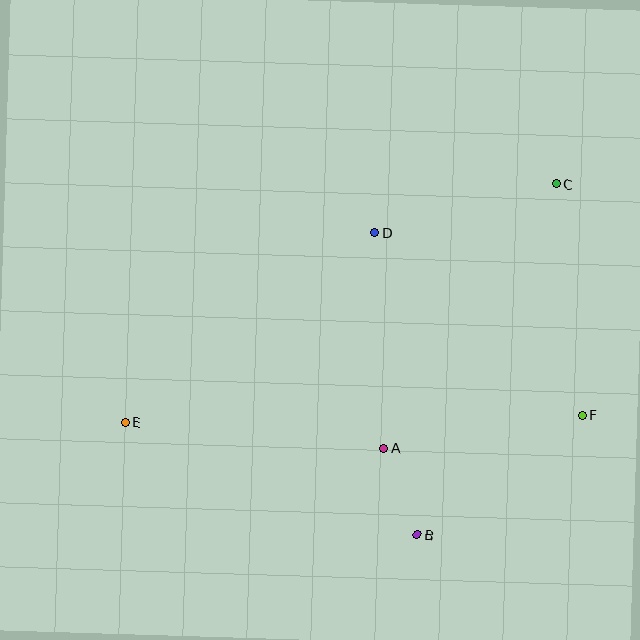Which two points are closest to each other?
Points A and B are closest to each other.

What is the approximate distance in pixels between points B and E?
The distance between B and E is approximately 313 pixels.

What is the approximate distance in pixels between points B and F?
The distance between B and F is approximately 204 pixels.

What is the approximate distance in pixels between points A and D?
The distance between A and D is approximately 216 pixels.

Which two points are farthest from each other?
Points C and E are farthest from each other.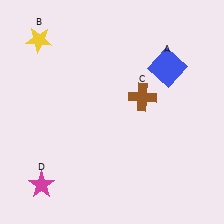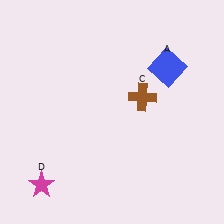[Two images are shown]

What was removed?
The yellow star (B) was removed in Image 2.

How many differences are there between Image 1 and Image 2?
There is 1 difference between the two images.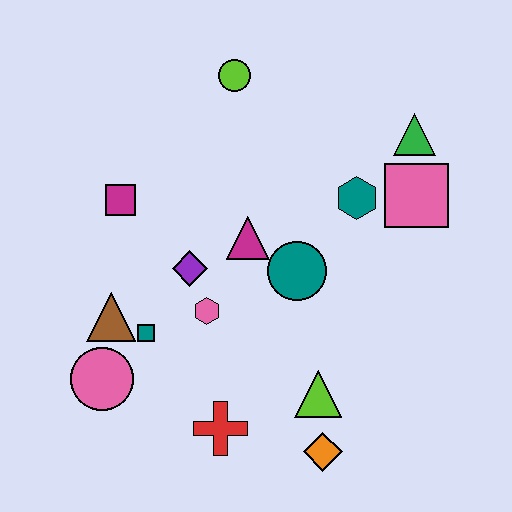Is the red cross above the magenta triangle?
No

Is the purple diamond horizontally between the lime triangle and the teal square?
Yes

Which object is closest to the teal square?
The brown triangle is closest to the teal square.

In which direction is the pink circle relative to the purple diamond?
The pink circle is below the purple diamond.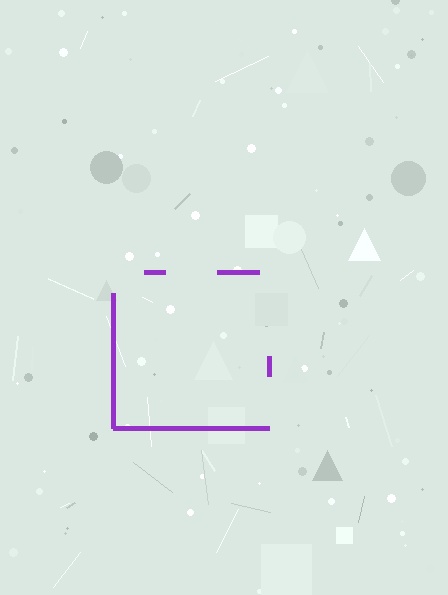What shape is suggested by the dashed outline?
The dashed outline suggests a square.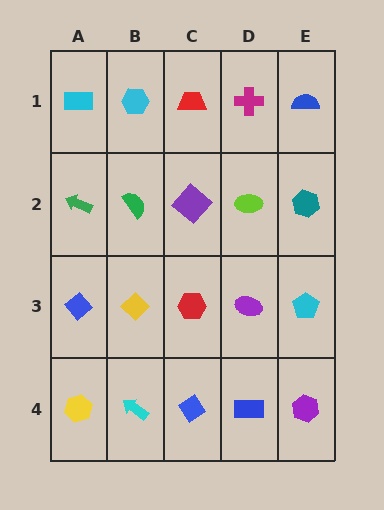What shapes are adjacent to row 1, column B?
A green semicircle (row 2, column B), a cyan rectangle (row 1, column A), a red trapezoid (row 1, column C).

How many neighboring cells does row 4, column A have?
2.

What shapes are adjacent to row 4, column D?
A purple ellipse (row 3, column D), a blue diamond (row 4, column C), a purple hexagon (row 4, column E).